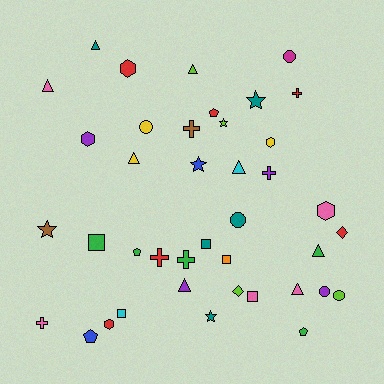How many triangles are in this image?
There are 8 triangles.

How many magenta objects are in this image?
There is 1 magenta object.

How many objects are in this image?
There are 40 objects.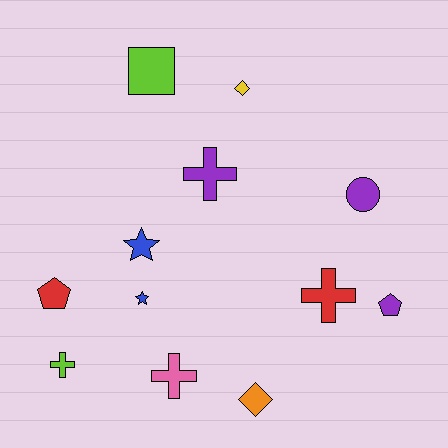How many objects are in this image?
There are 12 objects.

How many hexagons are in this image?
There are no hexagons.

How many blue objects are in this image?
There are 2 blue objects.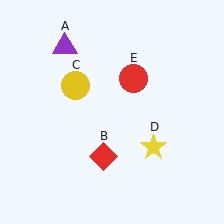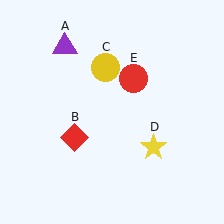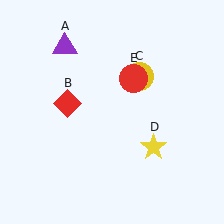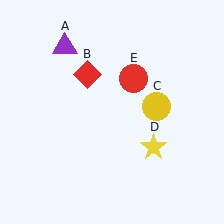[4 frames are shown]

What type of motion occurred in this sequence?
The red diamond (object B), yellow circle (object C) rotated clockwise around the center of the scene.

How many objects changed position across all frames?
2 objects changed position: red diamond (object B), yellow circle (object C).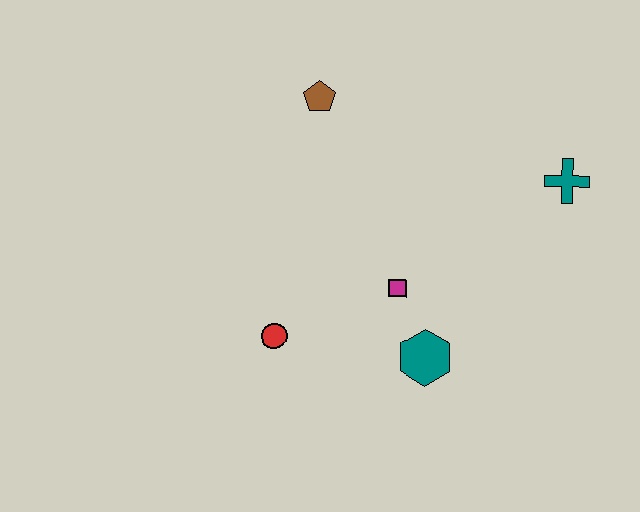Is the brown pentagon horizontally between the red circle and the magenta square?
Yes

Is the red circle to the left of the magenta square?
Yes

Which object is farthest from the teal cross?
The red circle is farthest from the teal cross.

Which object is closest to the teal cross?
The magenta square is closest to the teal cross.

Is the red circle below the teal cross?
Yes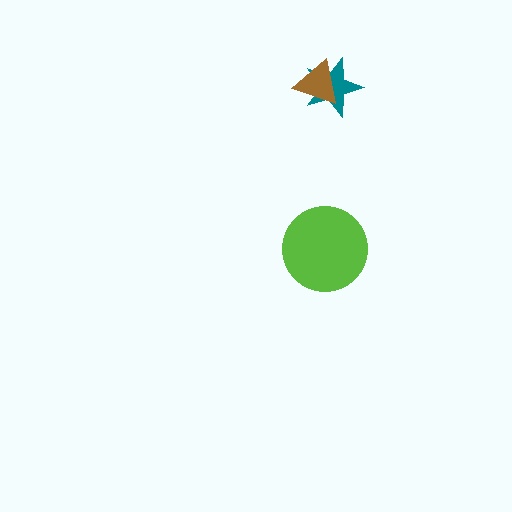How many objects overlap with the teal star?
1 object overlaps with the teal star.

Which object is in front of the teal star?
The brown triangle is in front of the teal star.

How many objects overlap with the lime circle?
0 objects overlap with the lime circle.